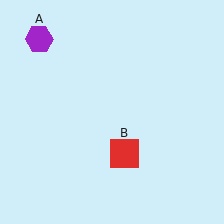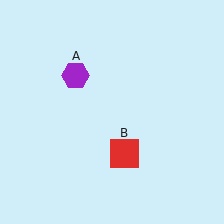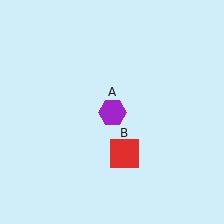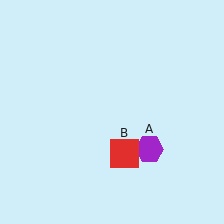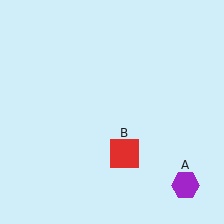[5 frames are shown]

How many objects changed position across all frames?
1 object changed position: purple hexagon (object A).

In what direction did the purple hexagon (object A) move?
The purple hexagon (object A) moved down and to the right.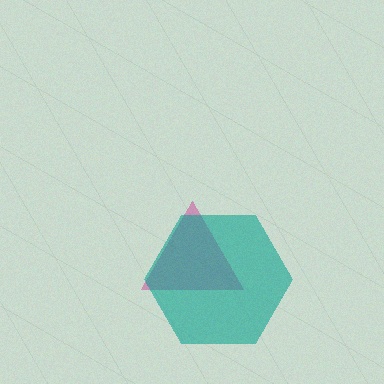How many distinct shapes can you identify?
There are 2 distinct shapes: a magenta triangle, a teal hexagon.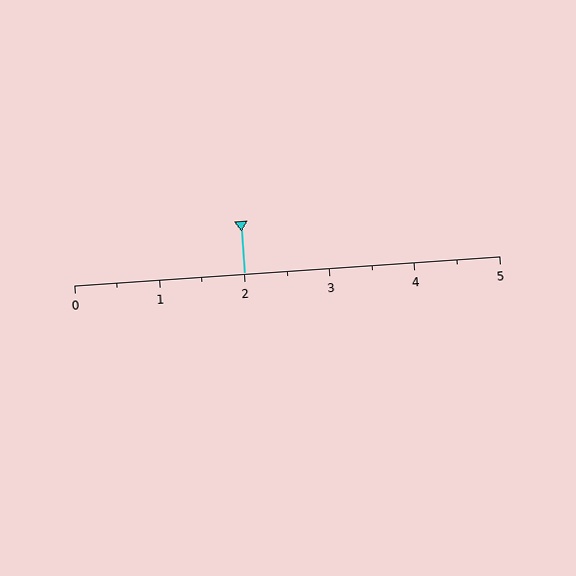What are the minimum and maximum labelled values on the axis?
The axis runs from 0 to 5.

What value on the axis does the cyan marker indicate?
The marker indicates approximately 2.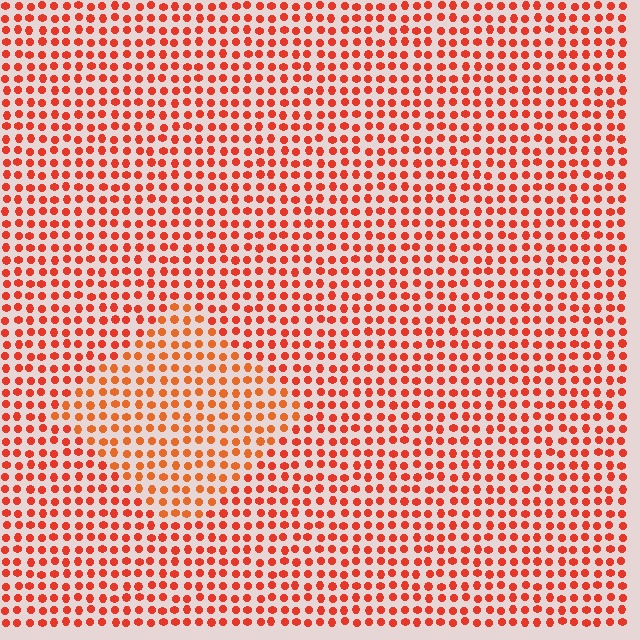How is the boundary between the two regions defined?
The boundary is defined purely by a slight shift in hue (about 16 degrees). Spacing, size, and orientation are identical on both sides.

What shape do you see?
I see a diamond.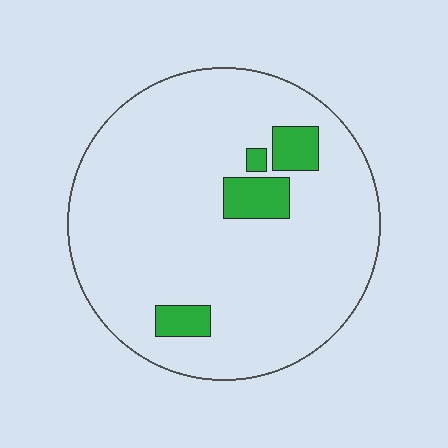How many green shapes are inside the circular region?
4.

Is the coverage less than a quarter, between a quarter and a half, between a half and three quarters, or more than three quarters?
Less than a quarter.